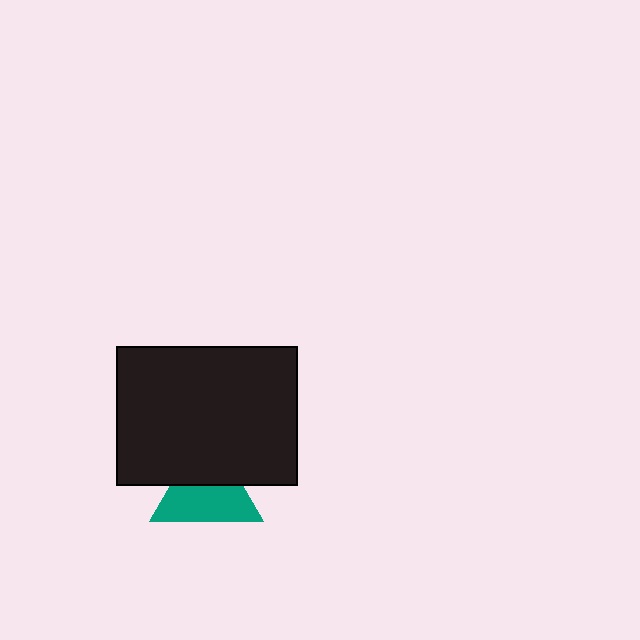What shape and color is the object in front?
The object in front is a black rectangle.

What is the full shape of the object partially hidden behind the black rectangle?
The partially hidden object is a teal triangle.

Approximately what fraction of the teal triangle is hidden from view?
Roughly 40% of the teal triangle is hidden behind the black rectangle.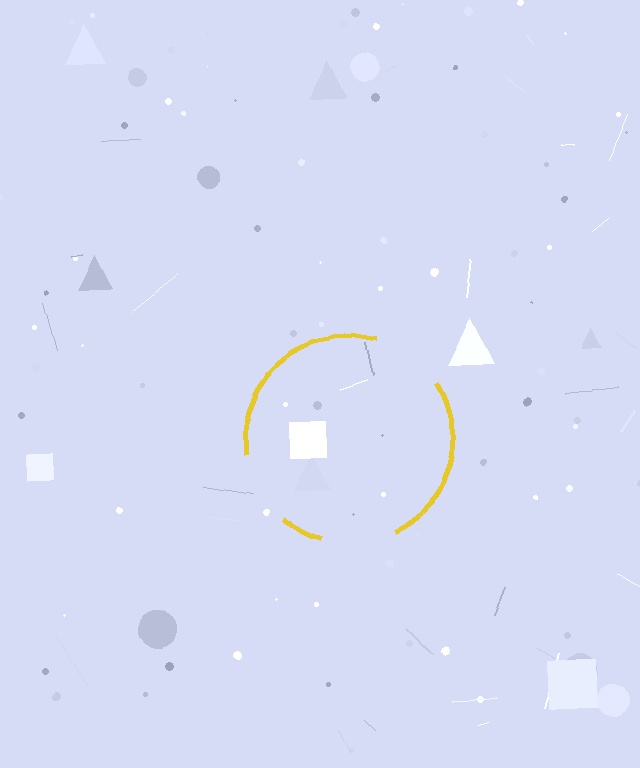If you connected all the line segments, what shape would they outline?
They would outline a circle.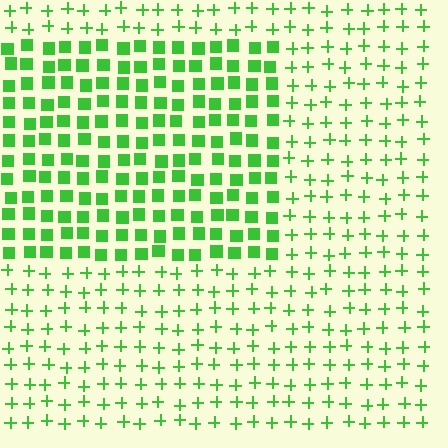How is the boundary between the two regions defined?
The boundary is defined by a change in element shape: squares inside vs. plus signs outside. All elements share the same color and spacing.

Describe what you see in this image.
The image is filled with small green elements arranged in a uniform grid. A rectangle-shaped region contains squares, while the surrounding area contains plus signs. The boundary is defined purely by the change in element shape.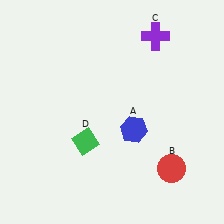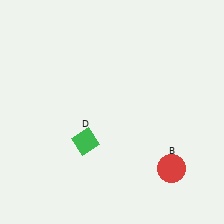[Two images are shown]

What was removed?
The blue hexagon (A), the purple cross (C) were removed in Image 2.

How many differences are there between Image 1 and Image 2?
There are 2 differences between the two images.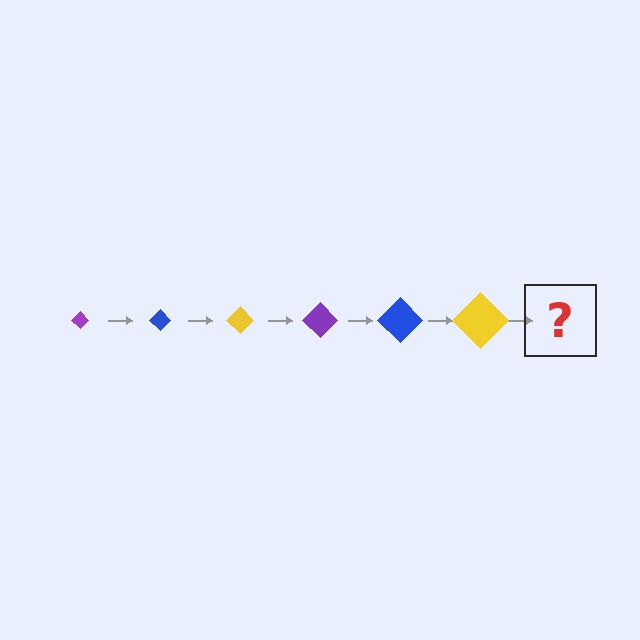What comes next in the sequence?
The next element should be a purple diamond, larger than the previous one.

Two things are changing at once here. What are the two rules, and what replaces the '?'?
The two rules are that the diamond grows larger each step and the color cycles through purple, blue, and yellow. The '?' should be a purple diamond, larger than the previous one.